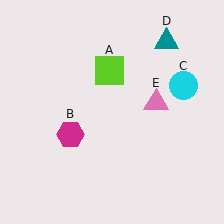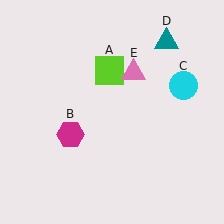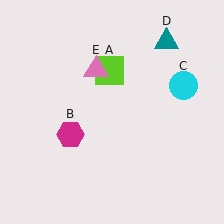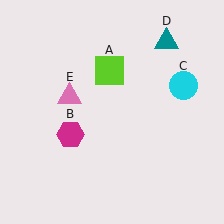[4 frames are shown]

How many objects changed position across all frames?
1 object changed position: pink triangle (object E).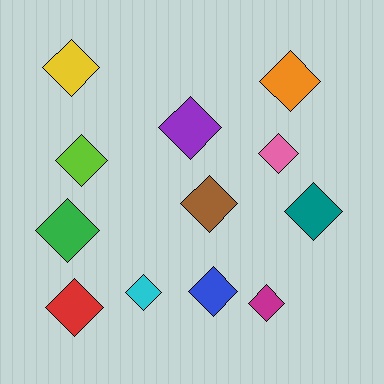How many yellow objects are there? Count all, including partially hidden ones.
There is 1 yellow object.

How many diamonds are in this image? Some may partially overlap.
There are 12 diamonds.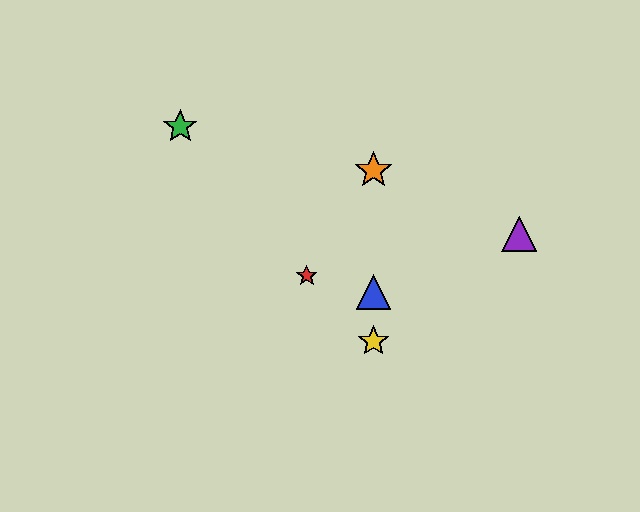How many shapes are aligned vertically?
3 shapes (the blue triangle, the yellow star, the orange star) are aligned vertically.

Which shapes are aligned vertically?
The blue triangle, the yellow star, the orange star are aligned vertically.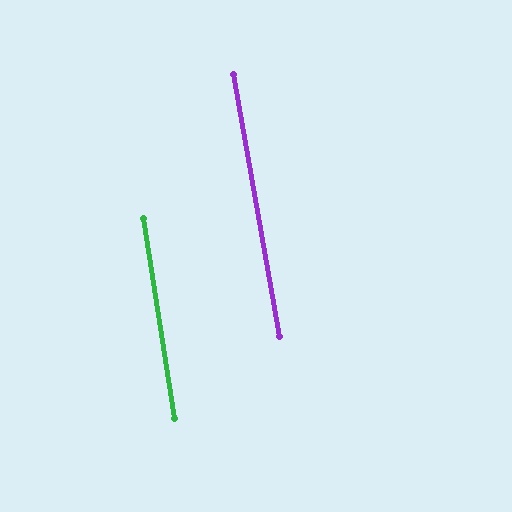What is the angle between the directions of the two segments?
Approximately 1 degree.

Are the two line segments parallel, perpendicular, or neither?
Parallel — their directions differ by only 1.3°.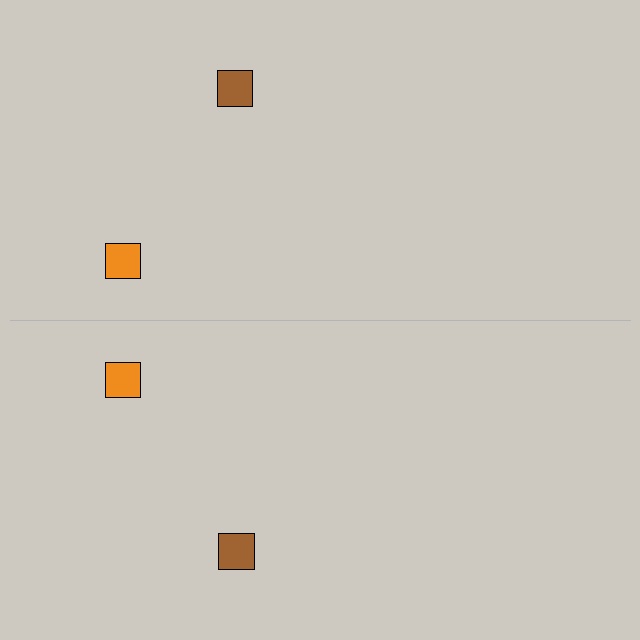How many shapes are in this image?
There are 4 shapes in this image.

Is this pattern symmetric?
Yes, this pattern has bilateral (reflection) symmetry.